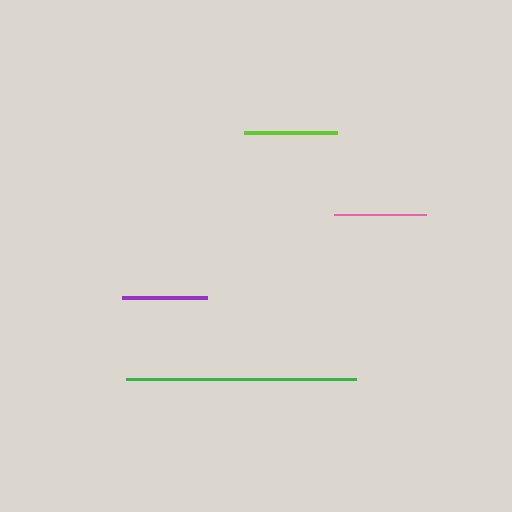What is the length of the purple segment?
The purple segment is approximately 85 pixels long.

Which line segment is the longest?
The green line is the longest at approximately 230 pixels.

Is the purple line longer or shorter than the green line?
The green line is longer than the purple line.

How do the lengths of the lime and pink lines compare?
The lime and pink lines are approximately the same length.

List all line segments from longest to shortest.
From longest to shortest: green, lime, pink, purple.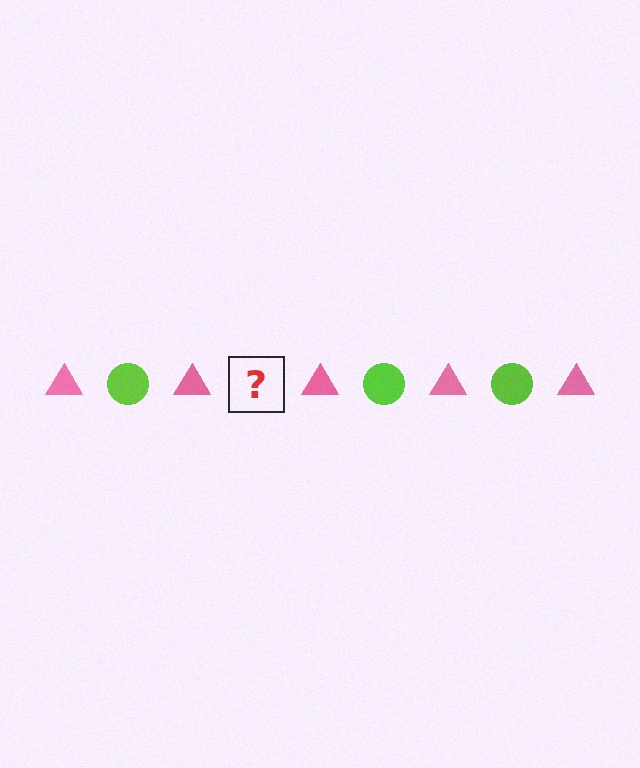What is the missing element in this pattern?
The missing element is a lime circle.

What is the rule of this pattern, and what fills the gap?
The rule is that the pattern alternates between pink triangle and lime circle. The gap should be filled with a lime circle.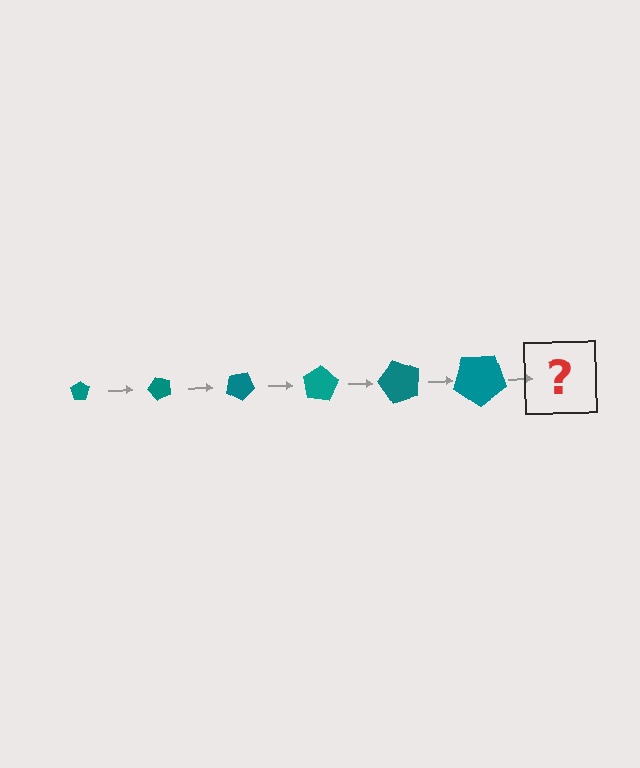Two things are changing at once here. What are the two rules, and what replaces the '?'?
The two rules are that the pentagon grows larger each step and it rotates 50 degrees each step. The '?' should be a pentagon, larger than the previous one and rotated 300 degrees from the start.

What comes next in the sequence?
The next element should be a pentagon, larger than the previous one and rotated 300 degrees from the start.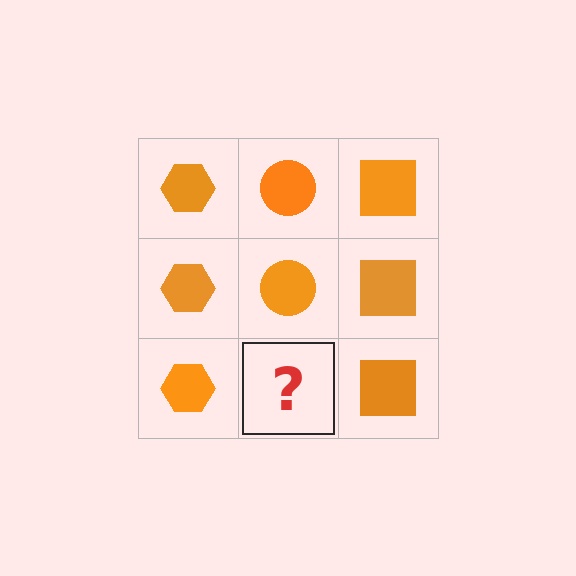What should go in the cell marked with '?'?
The missing cell should contain an orange circle.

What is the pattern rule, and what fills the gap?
The rule is that each column has a consistent shape. The gap should be filled with an orange circle.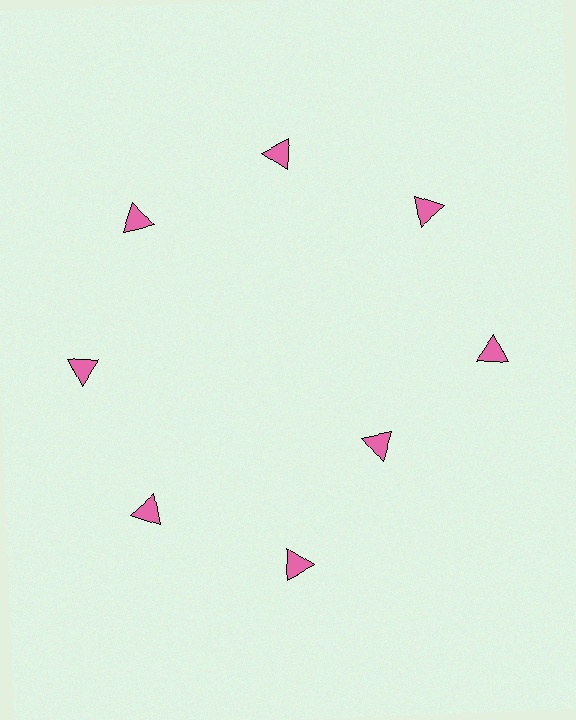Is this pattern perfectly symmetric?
No. The 8 pink triangles are arranged in a ring, but one element near the 4 o'clock position is pulled inward toward the center, breaking the 8-fold rotational symmetry.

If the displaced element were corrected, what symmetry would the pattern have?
It would have 8-fold rotational symmetry — the pattern would map onto itself every 45 degrees.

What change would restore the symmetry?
The symmetry would be restored by moving it outward, back onto the ring so that all 8 triangles sit at equal angles and equal distance from the center.